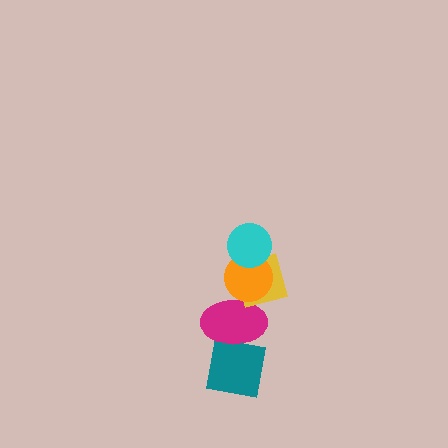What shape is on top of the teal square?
The magenta ellipse is on top of the teal square.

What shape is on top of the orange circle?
The cyan circle is on top of the orange circle.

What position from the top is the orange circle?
The orange circle is 2nd from the top.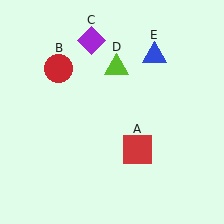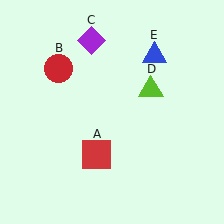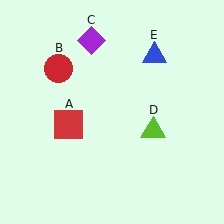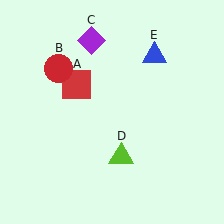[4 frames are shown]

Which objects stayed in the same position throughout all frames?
Red circle (object B) and purple diamond (object C) and blue triangle (object E) remained stationary.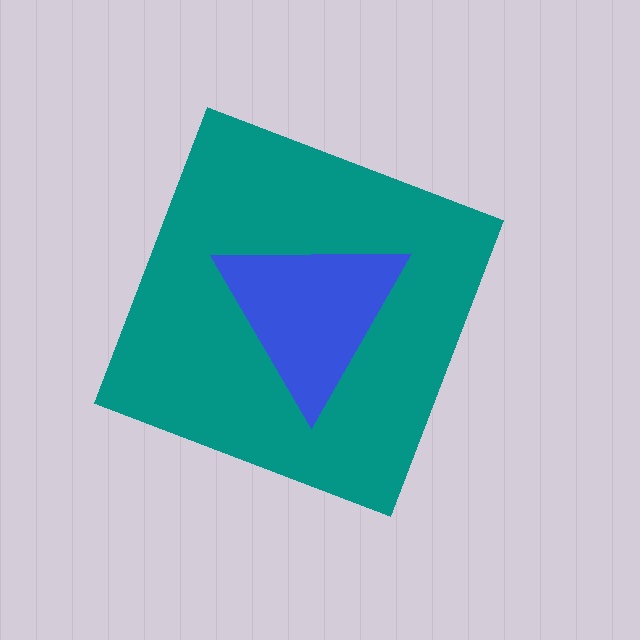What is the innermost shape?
The blue triangle.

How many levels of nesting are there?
2.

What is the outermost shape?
The teal diamond.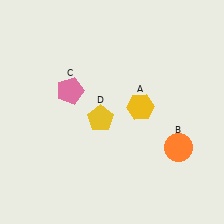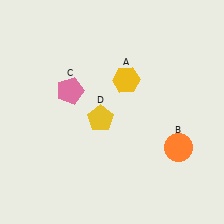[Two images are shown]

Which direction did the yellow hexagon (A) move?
The yellow hexagon (A) moved up.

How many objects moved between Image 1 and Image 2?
1 object moved between the two images.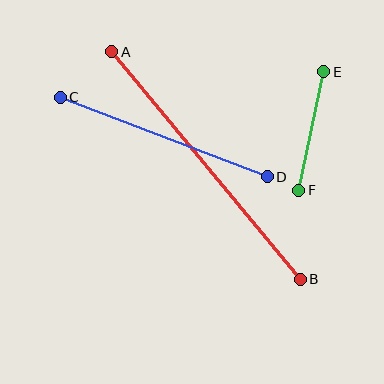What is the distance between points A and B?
The distance is approximately 296 pixels.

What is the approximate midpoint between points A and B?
The midpoint is at approximately (206, 166) pixels.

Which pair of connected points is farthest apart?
Points A and B are farthest apart.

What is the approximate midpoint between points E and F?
The midpoint is at approximately (311, 131) pixels.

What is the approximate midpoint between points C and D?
The midpoint is at approximately (164, 137) pixels.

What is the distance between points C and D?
The distance is approximately 222 pixels.